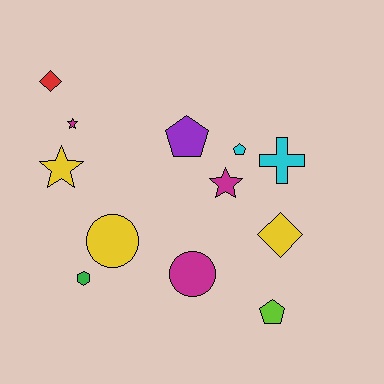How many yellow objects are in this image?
There are 3 yellow objects.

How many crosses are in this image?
There is 1 cross.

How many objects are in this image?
There are 12 objects.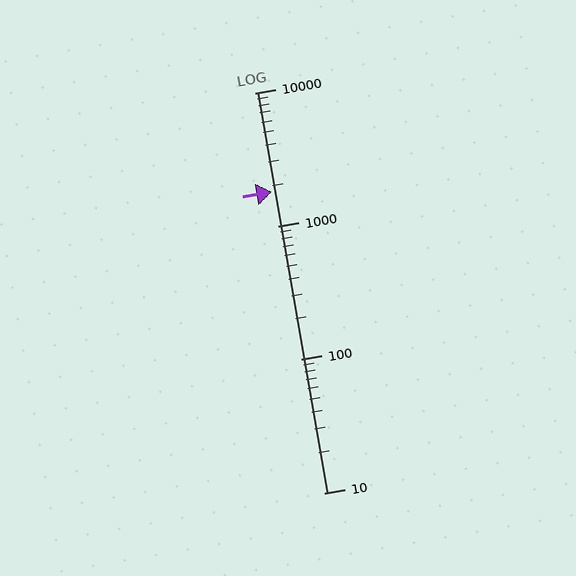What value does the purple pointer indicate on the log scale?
The pointer indicates approximately 1800.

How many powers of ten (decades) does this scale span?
The scale spans 3 decades, from 10 to 10000.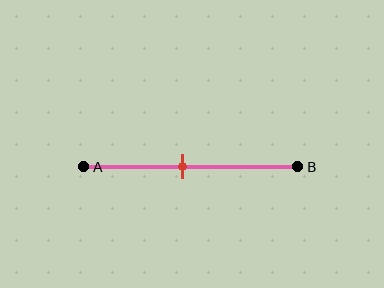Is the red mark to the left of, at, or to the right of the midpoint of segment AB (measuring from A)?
The red mark is to the left of the midpoint of segment AB.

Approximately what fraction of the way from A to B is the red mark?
The red mark is approximately 45% of the way from A to B.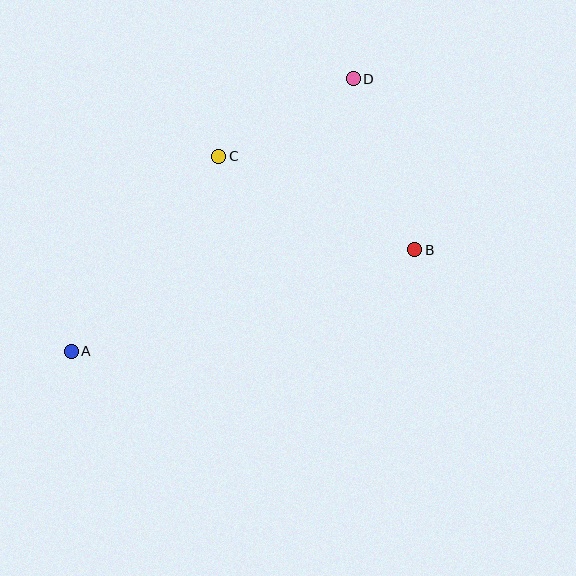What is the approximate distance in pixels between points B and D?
The distance between B and D is approximately 182 pixels.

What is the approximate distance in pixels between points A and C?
The distance between A and C is approximately 245 pixels.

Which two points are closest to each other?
Points C and D are closest to each other.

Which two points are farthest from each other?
Points A and D are farthest from each other.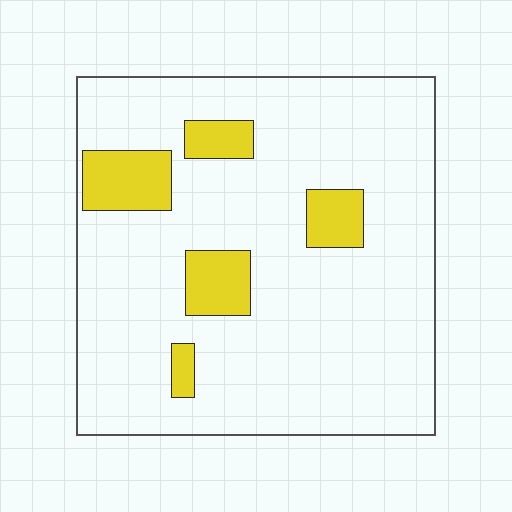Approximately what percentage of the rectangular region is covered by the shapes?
Approximately 15%.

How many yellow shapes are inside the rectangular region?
5.